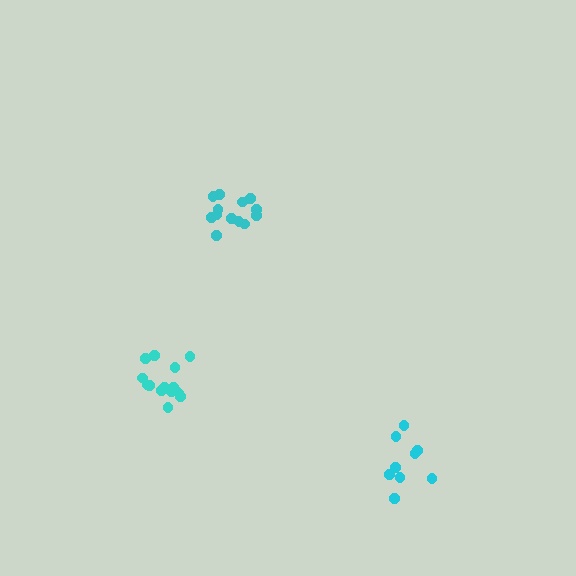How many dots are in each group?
Group 1: 13 dots, Group 2: 15 dots, Group 3: 9 dots (37 total).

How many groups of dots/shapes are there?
There are 3 groups.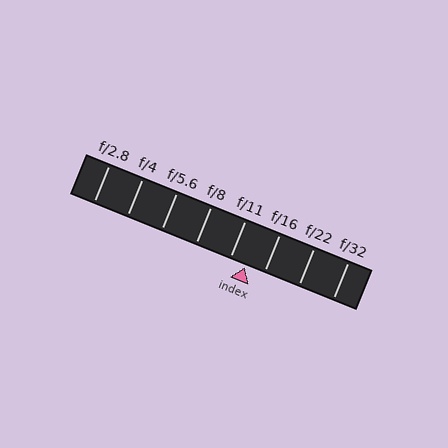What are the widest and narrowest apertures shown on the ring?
The widest aperture shown is f/2.8 and the narrowest is f/32.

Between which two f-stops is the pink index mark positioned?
The index mark is between f/11 and f/16.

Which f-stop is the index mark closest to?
The index mark is closest to f/11.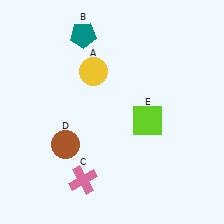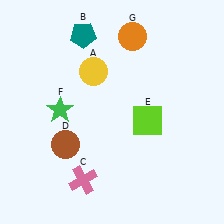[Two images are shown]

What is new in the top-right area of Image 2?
An orange circle (G) was added in the top-right area of Image 2.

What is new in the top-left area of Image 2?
A green star (F) was added in the top-left area of Image 2.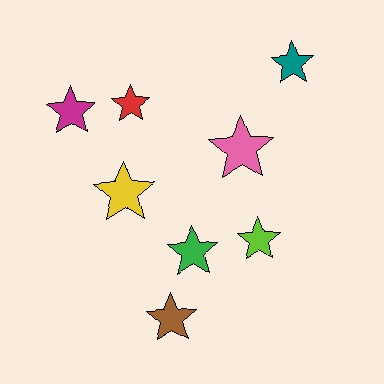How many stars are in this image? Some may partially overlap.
There are 8 stars.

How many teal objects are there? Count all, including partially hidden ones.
There is 1 teal object.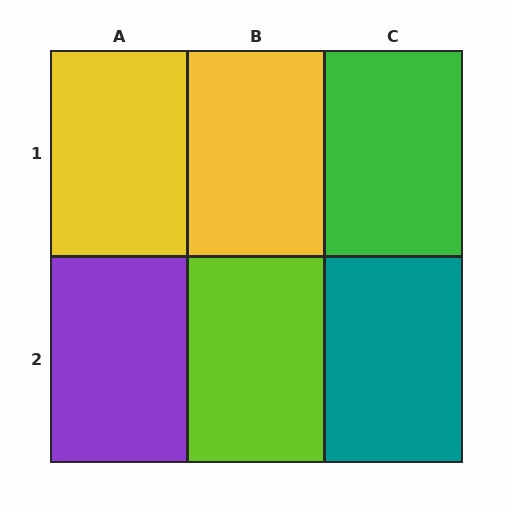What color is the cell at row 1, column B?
Yellow.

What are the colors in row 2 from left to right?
Purple, lime, teal.